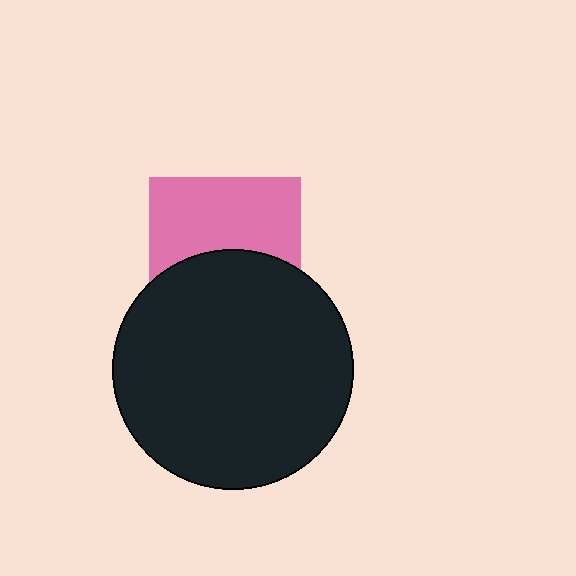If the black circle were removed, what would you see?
You would see the complete pink square.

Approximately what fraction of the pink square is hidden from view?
Roughly 46% of the pink square is hidden behind the black circle.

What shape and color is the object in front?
The object in front is a black circle.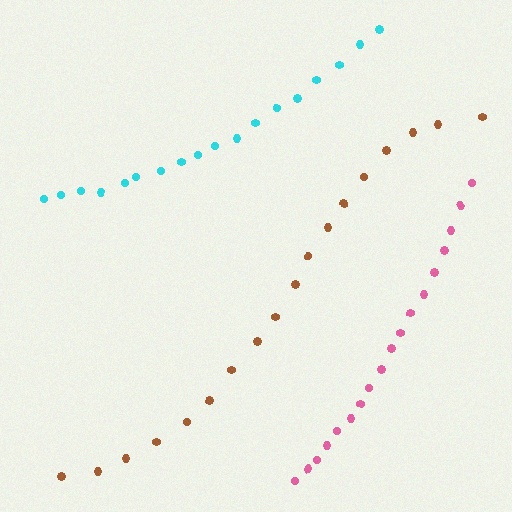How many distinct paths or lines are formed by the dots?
There are 3 distinct paths.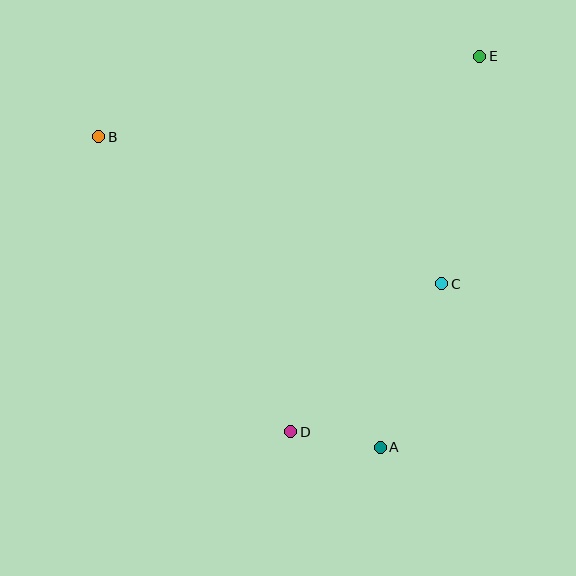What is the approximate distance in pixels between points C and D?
The distance between C and D is approximately 211 pixels.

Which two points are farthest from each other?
Points D and E are farthest from each other.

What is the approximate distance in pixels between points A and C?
The distance between A and C is approximately 175 pixels.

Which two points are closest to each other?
Points A and D are closest to each other.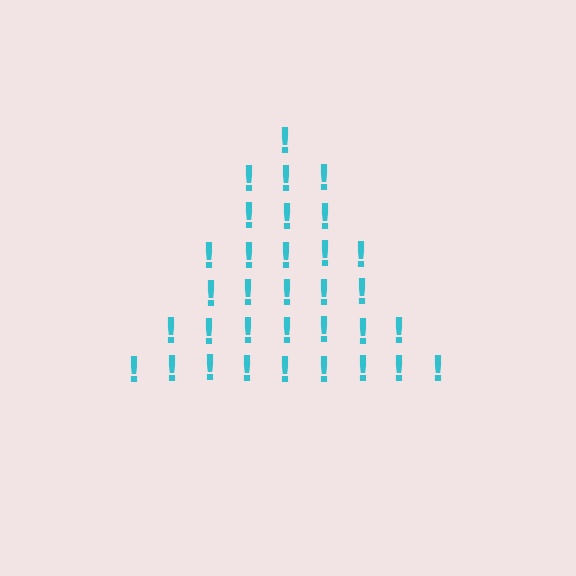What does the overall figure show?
The overall figure shows a triangle.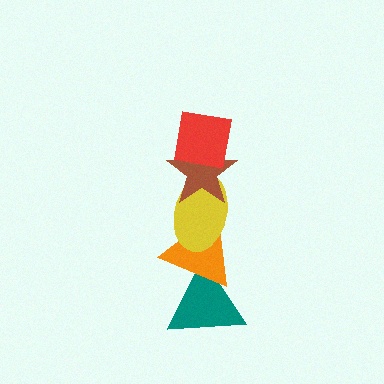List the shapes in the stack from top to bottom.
From top to bottom: the red square, the brown star, the yellow ellipse, the orange triangle, the teal triangle.